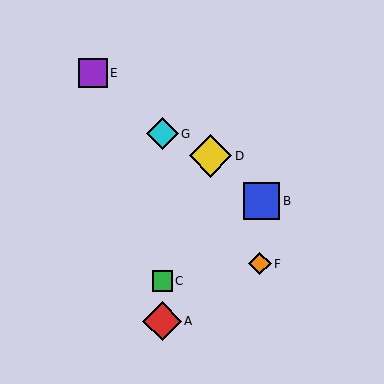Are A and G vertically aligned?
Yes, both are at x≈162.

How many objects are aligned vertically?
3 objects (A, C, G) are aligned vertically.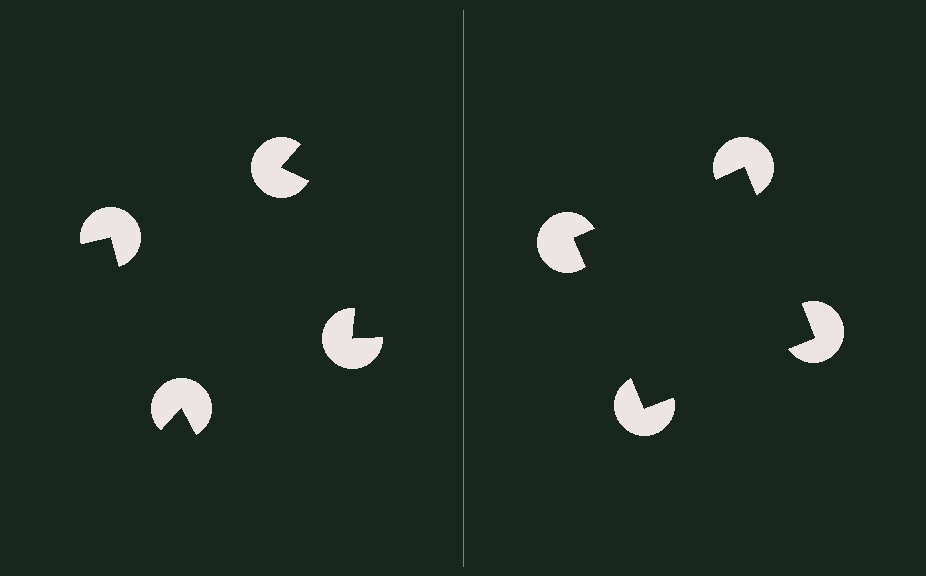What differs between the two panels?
The pac-man discs are positioned identically on both sides; only the wedge orientations differ. On the right they align to a square; on the left they are misaligned.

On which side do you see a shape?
An illusory square appears on the right side. On the left side the wedge cuts are rotated, so no coherent shape forms.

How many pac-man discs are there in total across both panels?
8 — 4 on each side.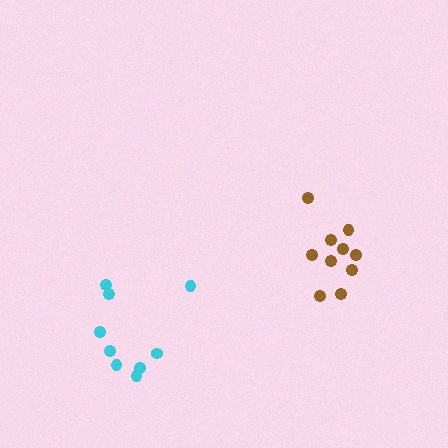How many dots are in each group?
Group 1: 9 dots, Group 2: 10 dots (19 total).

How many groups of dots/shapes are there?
There are 2 groups.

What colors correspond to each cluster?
The clusters are colored: cyan, brown.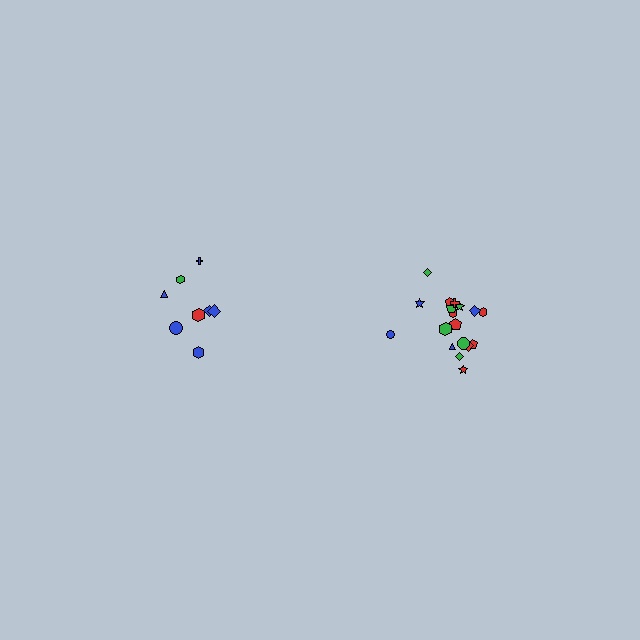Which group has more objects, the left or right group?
The right group.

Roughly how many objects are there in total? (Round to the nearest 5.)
Roughly 25 objects in total.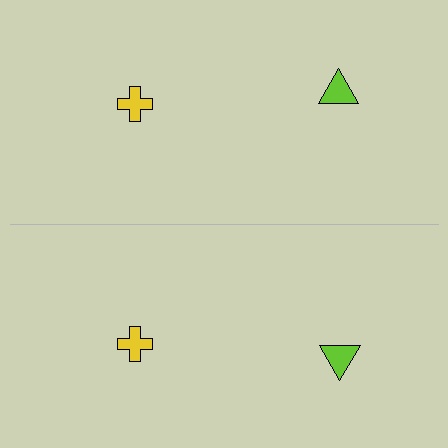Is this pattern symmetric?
Yes, this pattern has bilateral (reflection) symmetry.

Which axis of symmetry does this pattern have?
The pattern has a horizontal axis of symmetry running through the center of the image.